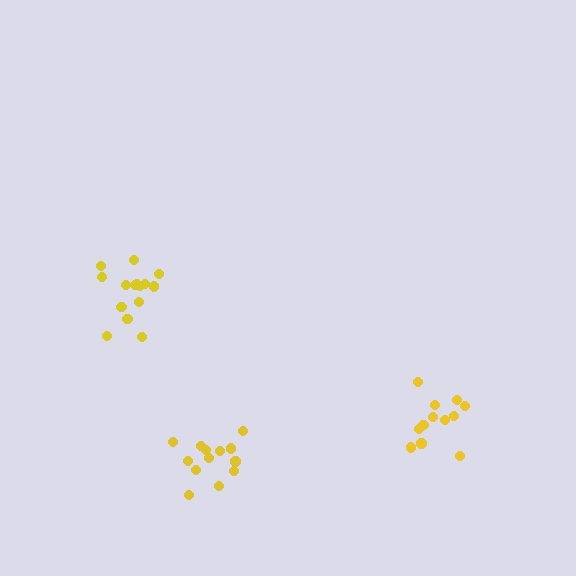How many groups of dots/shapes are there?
There are 3 groups.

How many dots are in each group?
Group 1: 12 dots, Group 2: 13 dots, Group 3: 15 dots (40 total).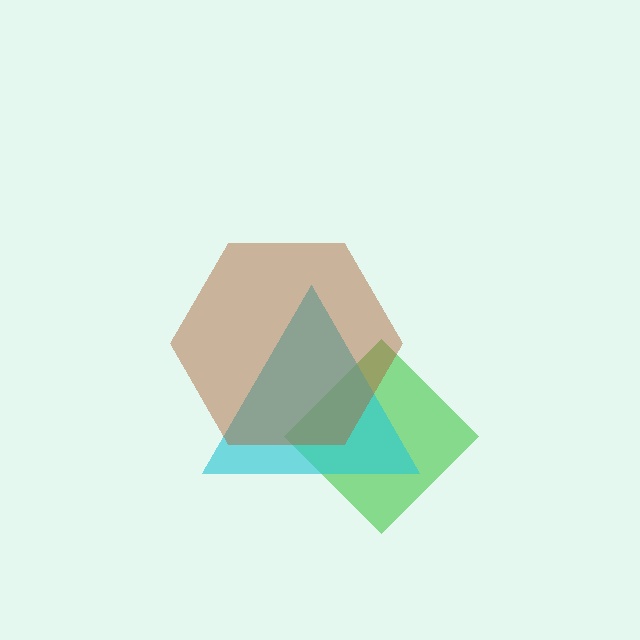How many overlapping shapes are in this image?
There are 3 overlapping shapes in the image.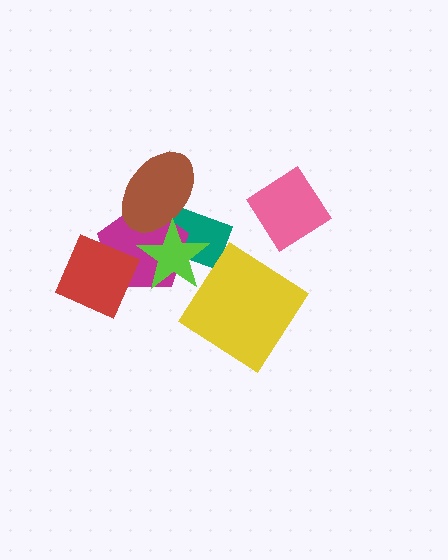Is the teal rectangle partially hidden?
Yes, it is partially covered by another shape.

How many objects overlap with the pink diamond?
0 objects overlap with the pink diamond.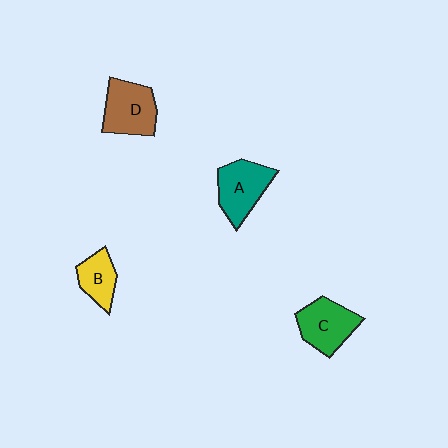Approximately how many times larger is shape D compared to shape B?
Approximately 1.6 times.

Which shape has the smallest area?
Shape B (yellow).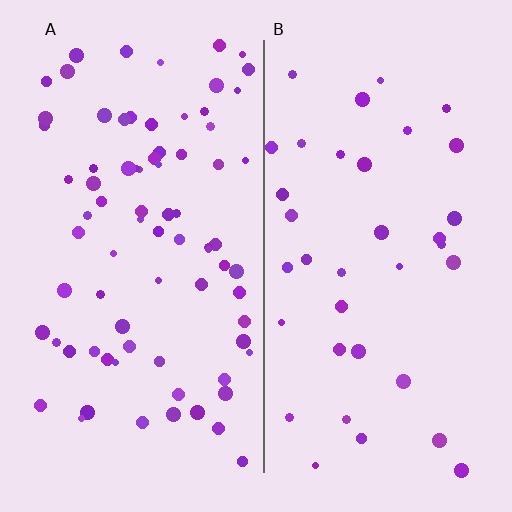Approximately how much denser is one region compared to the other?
Approximately 2.2× — region A over region B.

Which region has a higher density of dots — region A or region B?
A (the left).